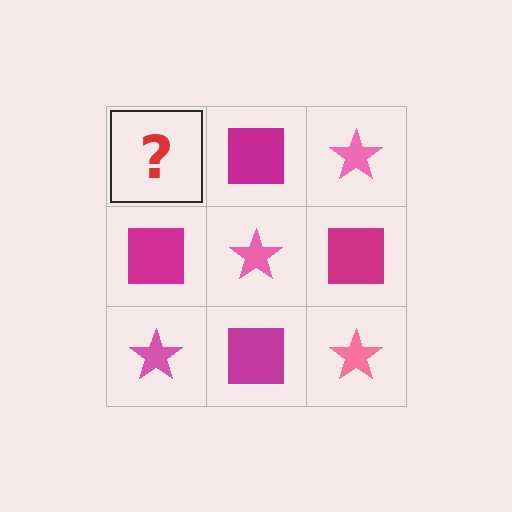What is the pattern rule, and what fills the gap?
The rule is that it alternates pink star and magenta square in a checkerboard pattern. The gap should be filled with a pink star.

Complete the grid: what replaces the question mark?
The question mark should be replaced with a pink star.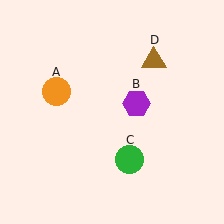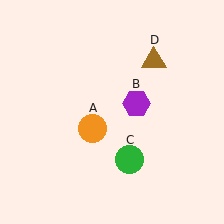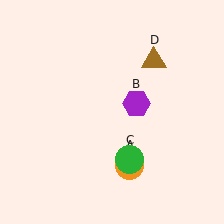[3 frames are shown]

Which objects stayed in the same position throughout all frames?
Purple hexagon (object B) and green circle (object C) and brown triangle (object D) remained stationary.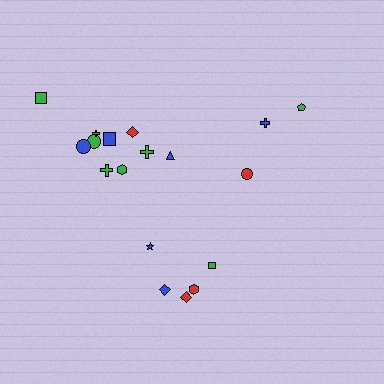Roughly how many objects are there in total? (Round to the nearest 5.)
Roughly 20 objects in total.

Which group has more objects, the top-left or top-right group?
The top-left group.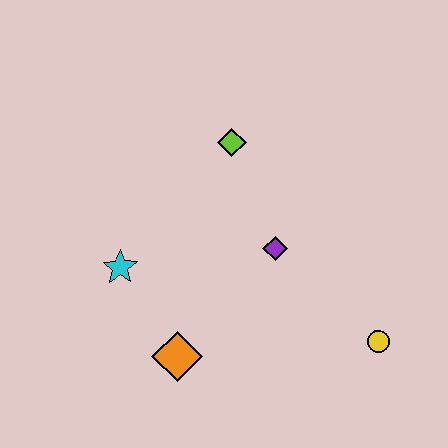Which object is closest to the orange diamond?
The cyan star is closest to the orange diamond.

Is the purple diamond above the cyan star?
Yes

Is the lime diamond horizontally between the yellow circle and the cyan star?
Yes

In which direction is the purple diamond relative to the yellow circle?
The purple diamond is to the left of the yellow circle.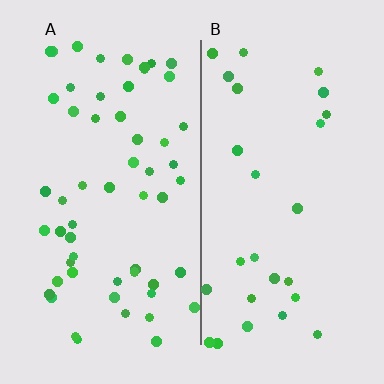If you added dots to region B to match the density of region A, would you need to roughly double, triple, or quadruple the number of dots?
Approximately double.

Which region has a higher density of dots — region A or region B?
A (the left).